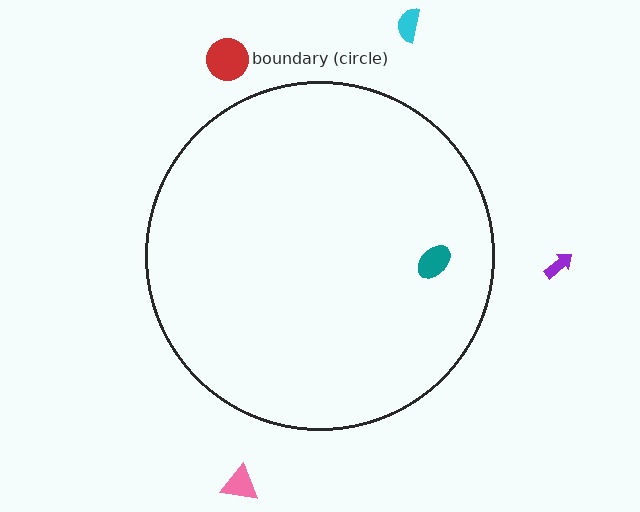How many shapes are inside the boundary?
1 inside, 4 outside.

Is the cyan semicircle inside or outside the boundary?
Outside.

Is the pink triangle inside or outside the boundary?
Outside.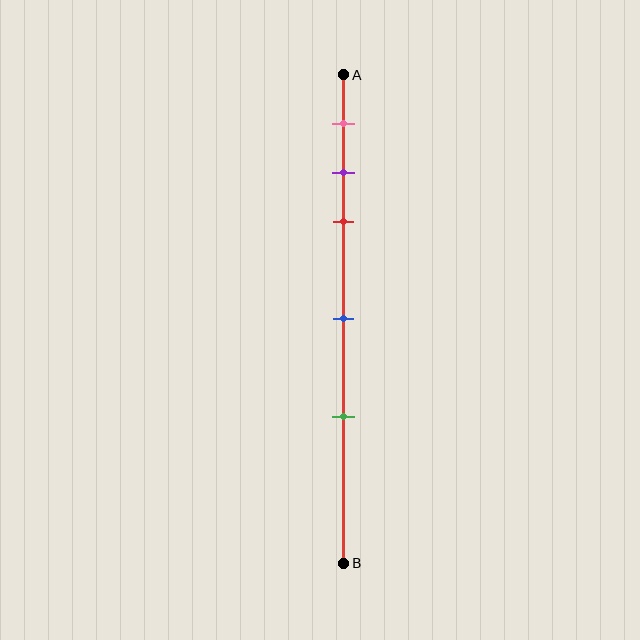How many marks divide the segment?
There are 5 marks dividing the segment.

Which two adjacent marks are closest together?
The purple and red marks are the closest adjacent pair.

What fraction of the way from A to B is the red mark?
The red mark is approximately 30% (0.3) of the way from A to B.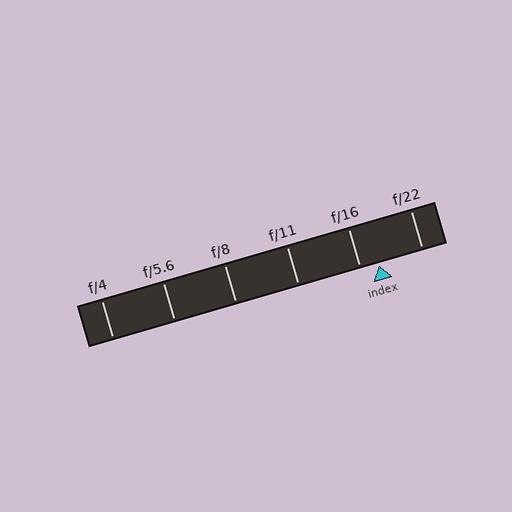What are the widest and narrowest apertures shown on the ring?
The widest aperture shown is f/4 and the narrowest is f/22.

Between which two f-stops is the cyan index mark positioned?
The index mark is between f/16 and f/22.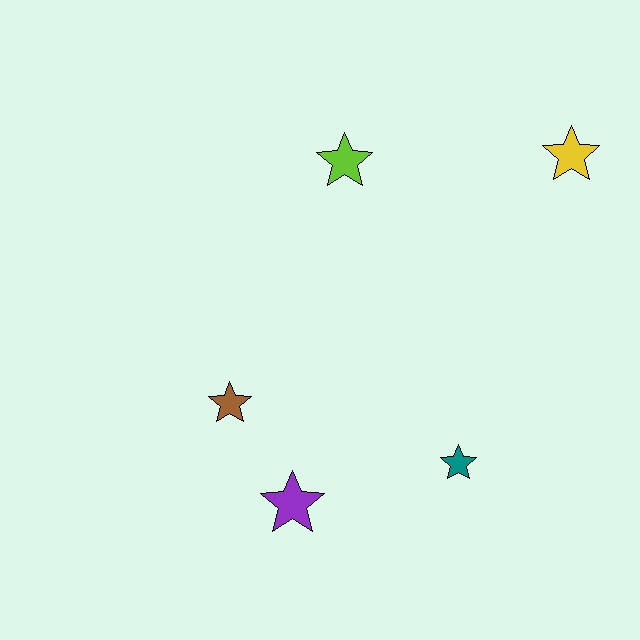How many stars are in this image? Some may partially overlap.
There are 5 stars.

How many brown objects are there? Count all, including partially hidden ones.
There is 1 brown object.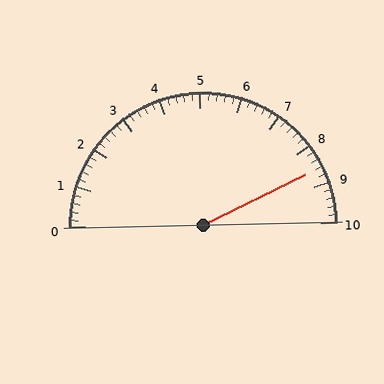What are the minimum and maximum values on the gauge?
The gauge ranges from 0 to 10.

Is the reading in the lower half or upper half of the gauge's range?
The reading is in the upper half of the range (0 to 10).